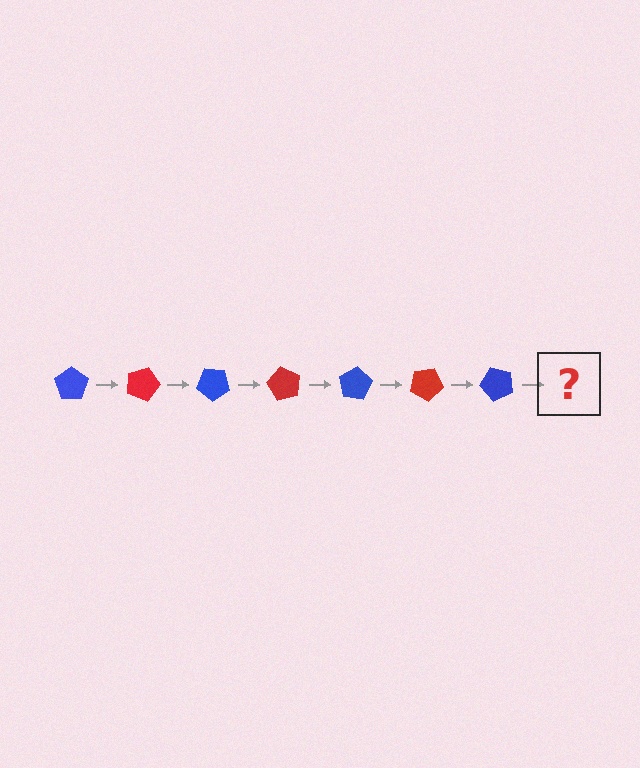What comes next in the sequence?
The next element should be a red pentagon, rotated 140 degrees from the start.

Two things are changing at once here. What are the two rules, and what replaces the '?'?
The two rules are that it rotates 20 degrees each step and the color cycles through blue and red. The '?' should be a red pentagon, rotated 140 degrees from the start.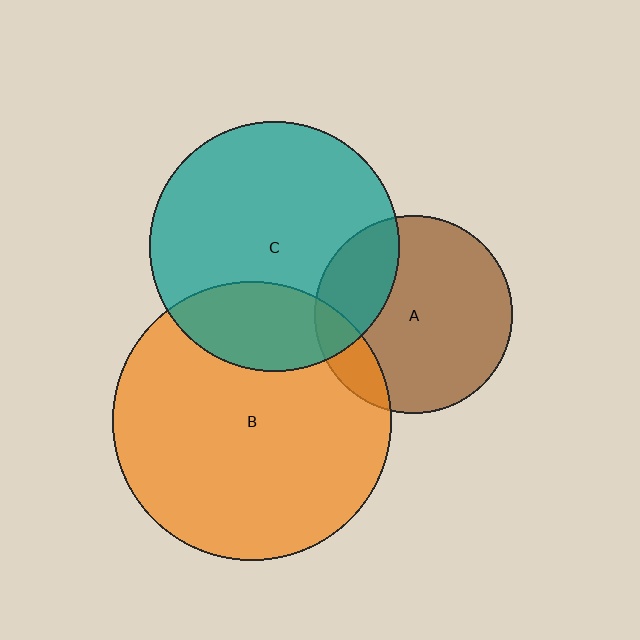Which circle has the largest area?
Circle B (orange).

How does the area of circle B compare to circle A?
Approximately 2.0 times.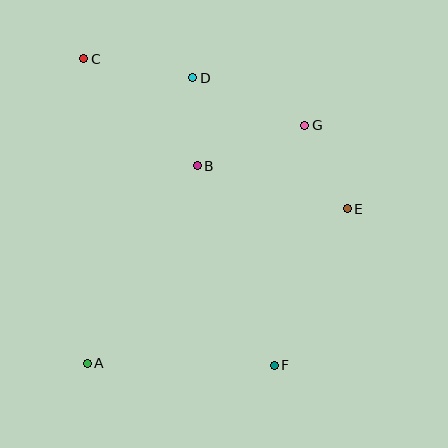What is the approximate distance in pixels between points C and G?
The distance between C and G is approximately 231 pixels.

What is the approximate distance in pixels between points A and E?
The distance between A and E is approximately 303 pixels.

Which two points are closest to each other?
Points B and D are closest to each other.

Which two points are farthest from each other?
Points C and F are farthest from each other.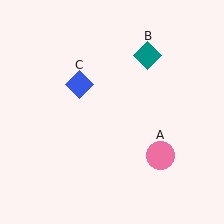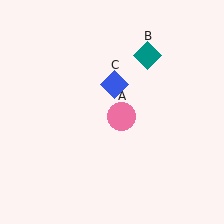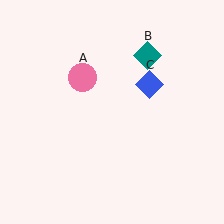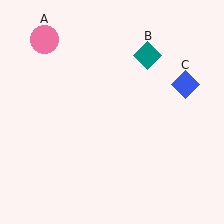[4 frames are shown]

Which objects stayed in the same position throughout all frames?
Teal diamond (object B) remained stationary.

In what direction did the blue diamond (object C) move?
The blue diamond (object C) moved right.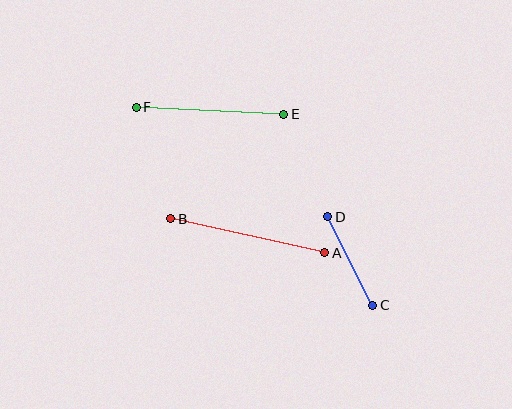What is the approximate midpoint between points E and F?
The midpoint is at approximately (210, 111) pixels.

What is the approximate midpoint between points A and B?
The midpoint is at approximately (248, 236) pixels.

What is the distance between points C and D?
The distance is approximately 99 pixels.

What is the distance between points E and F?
The distance is approximately 148 pixels.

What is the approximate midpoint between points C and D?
The midpoint is at approximately (350, 261) pixels.